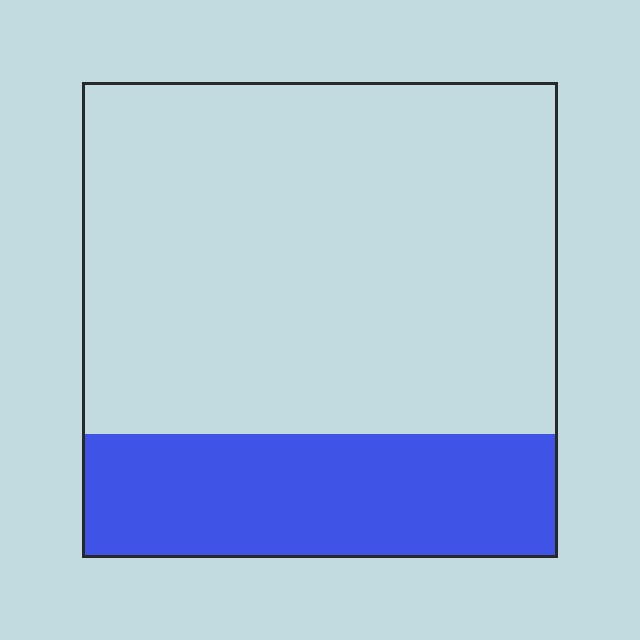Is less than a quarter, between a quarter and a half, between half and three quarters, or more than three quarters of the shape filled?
Between a quarter and a half.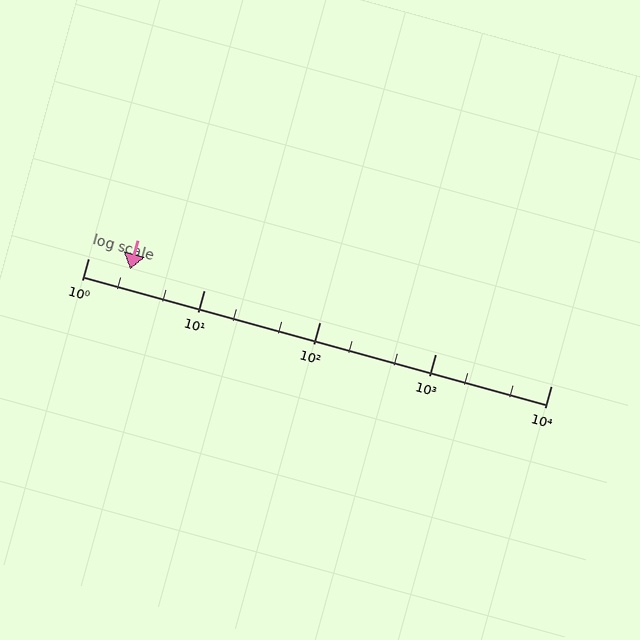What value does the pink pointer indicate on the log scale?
The pointer indicates approximately 2.3.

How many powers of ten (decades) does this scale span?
The scale spans 4 decades, from 1 to 10000.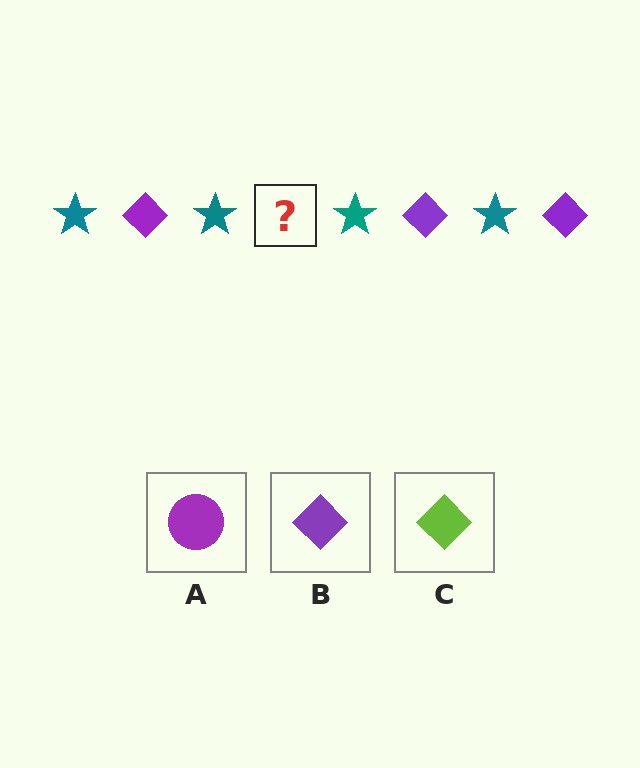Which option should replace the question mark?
Option B.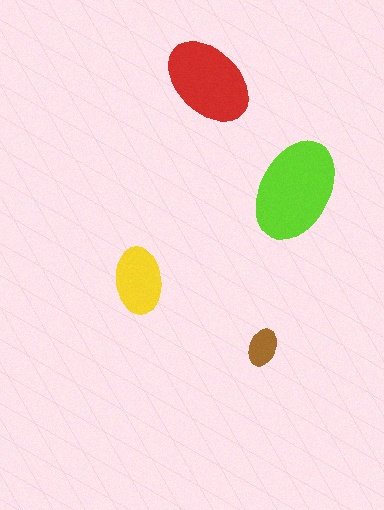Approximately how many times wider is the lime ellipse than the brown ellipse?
About 2.5 times wider.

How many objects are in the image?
There are 4 objects in the image.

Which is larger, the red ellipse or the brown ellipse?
The red one.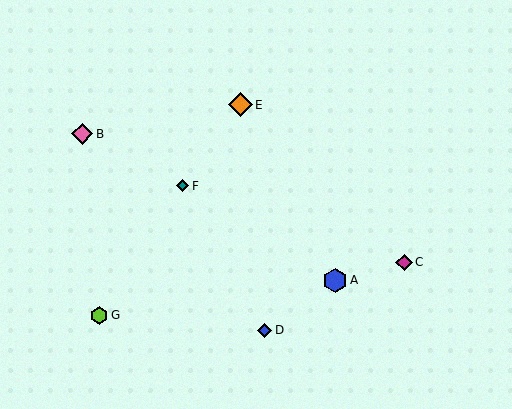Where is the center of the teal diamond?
The center of the teal diamond is at (183, 186).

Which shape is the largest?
The orange diamond (labeled E) is the largest.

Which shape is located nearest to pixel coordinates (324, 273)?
The blue hexagon (labeled A) at (335, 280) is nearest to that location.